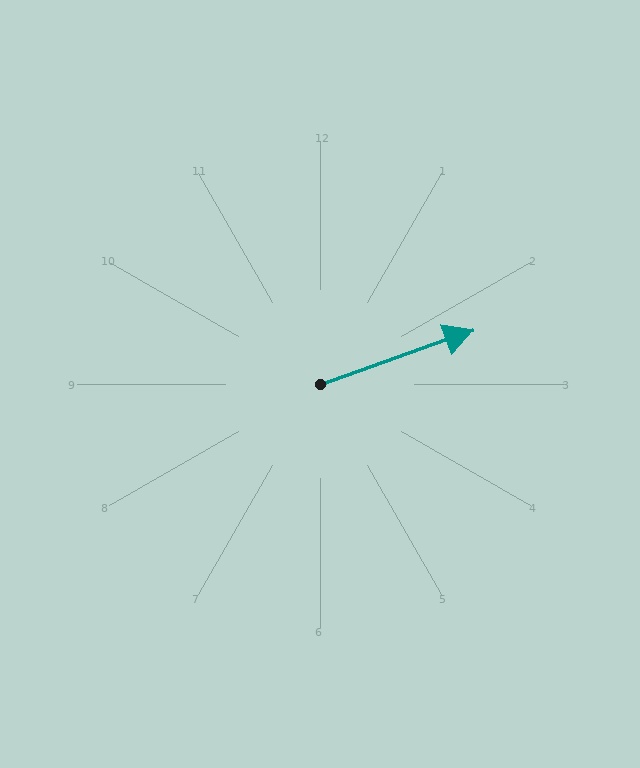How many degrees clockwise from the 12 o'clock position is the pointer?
Approximately 71 degrees.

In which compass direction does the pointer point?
East.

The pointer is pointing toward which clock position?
Roughly 2 o'clock.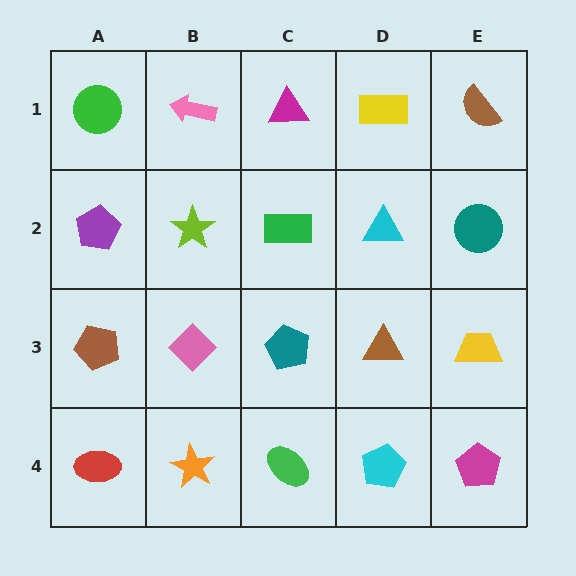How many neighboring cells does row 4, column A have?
2.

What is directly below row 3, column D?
A cyan pentagon.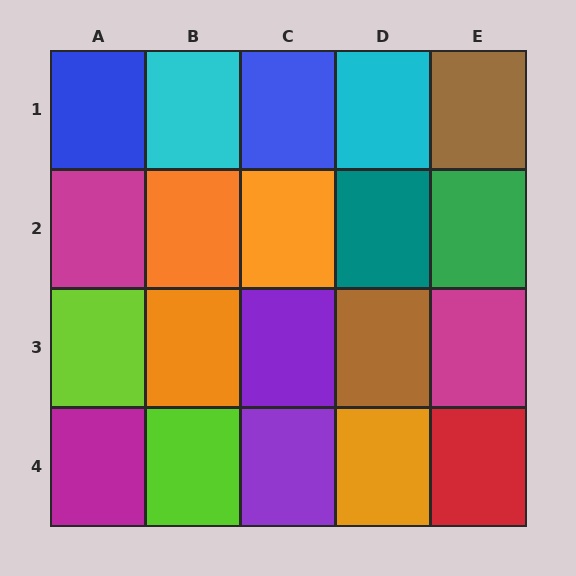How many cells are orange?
4 cells are orange.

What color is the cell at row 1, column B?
Cyan.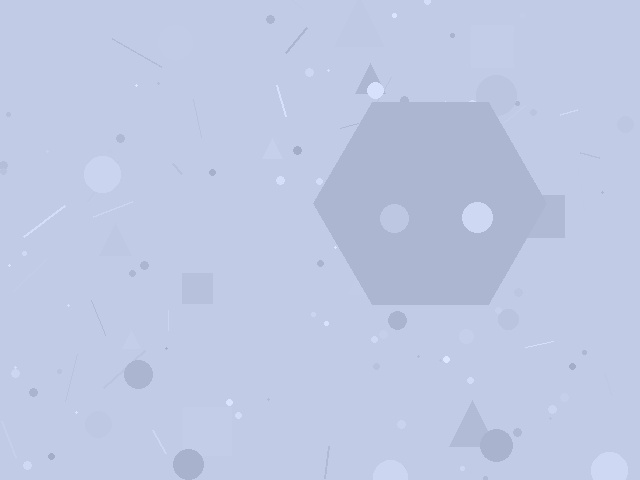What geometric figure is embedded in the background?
A hexagon is embedded in the background.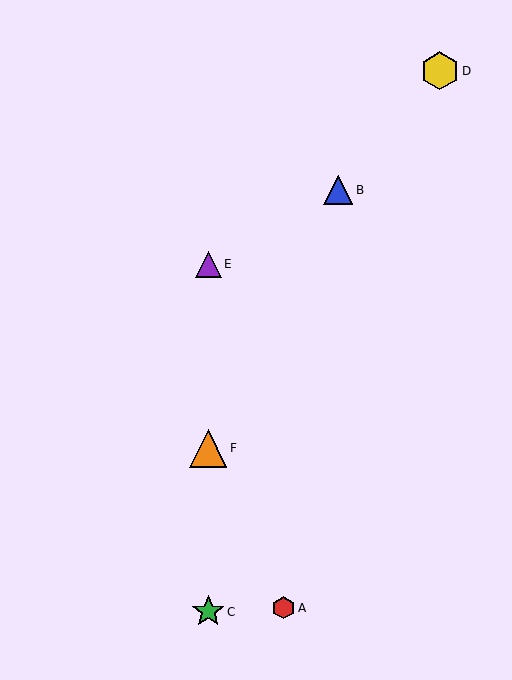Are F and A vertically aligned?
No, F is at x≈208 and A is at x≈283.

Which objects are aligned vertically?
Objects C, E, F are aligned vertically.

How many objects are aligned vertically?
3 objects (C, E, F) are aligned vertically.